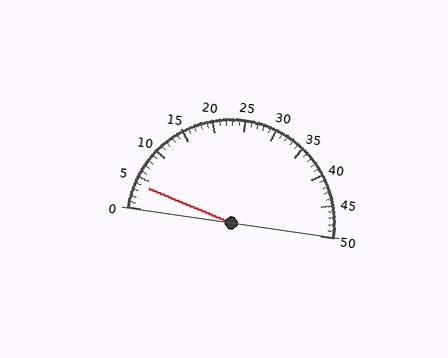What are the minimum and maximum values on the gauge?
The gauge ranges from 0 to 50.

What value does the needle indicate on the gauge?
The needle indicates approximately 4.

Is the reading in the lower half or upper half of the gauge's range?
The reading is in the lower half of the range (0 to 50).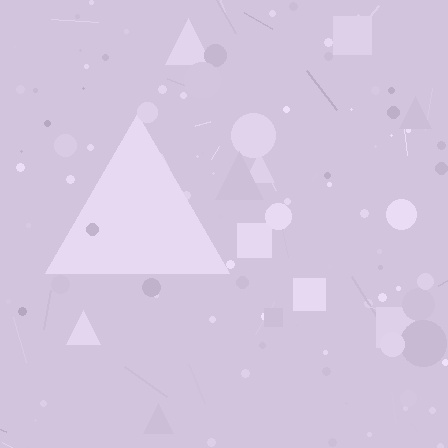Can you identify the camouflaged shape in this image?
The camouflaged shape is a triangle.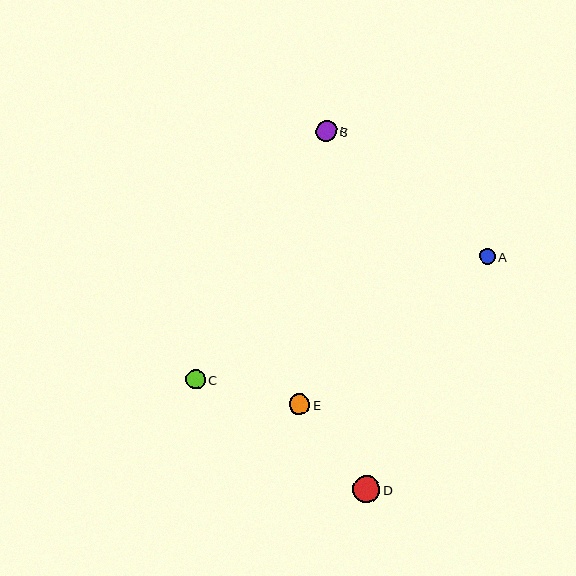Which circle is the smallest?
Circle A is the smallest with a size of approximately 16 pixels.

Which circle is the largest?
Circle D is the largest with a size of approximately 27 pixels.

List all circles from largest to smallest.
From largest to smallest: D, B, E, C, A.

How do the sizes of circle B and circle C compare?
Circle B and circle C are approximately the same size.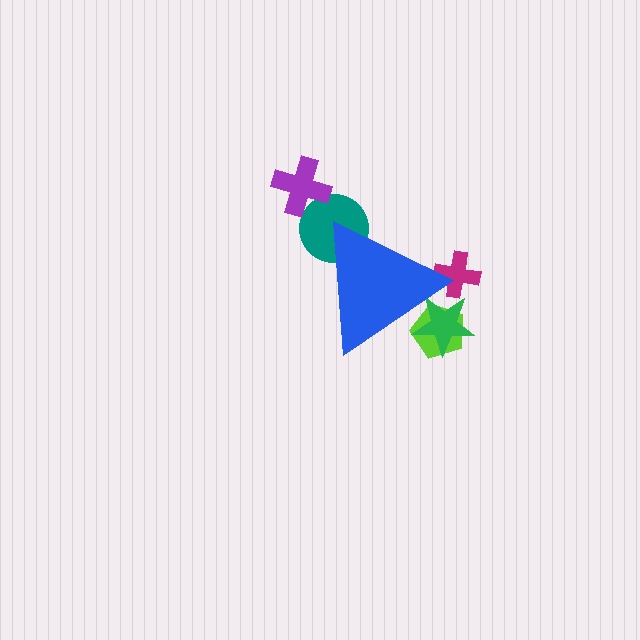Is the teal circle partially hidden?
Yes, the teal circle is partially hidden behind the blue triangle.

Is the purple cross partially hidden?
No, the purple cross is fully visible.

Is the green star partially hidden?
Yes, the green star is partially hidden behind the blue triangle.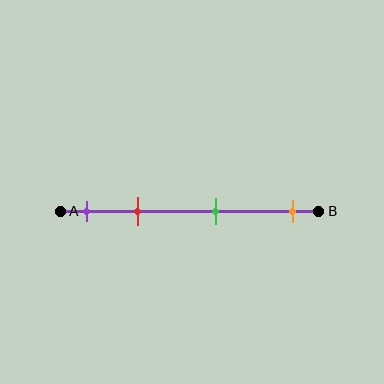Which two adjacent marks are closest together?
The purple and red marks are the closest adjacent pair.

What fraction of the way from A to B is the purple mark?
The purple mark is approximately 10% (0.1) of the way from A to B.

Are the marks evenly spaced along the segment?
No, the marks are not evenly spaced.